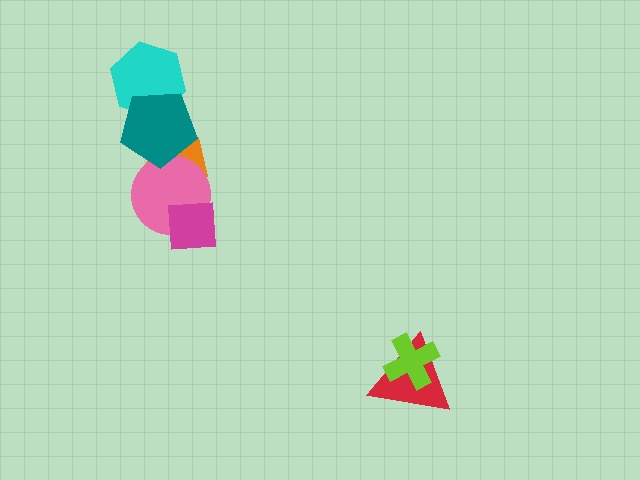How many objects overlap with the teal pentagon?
3 objects overlap with the teal pentagon.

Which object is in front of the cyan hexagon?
The teal pentagon is in front of the cyan hexagon.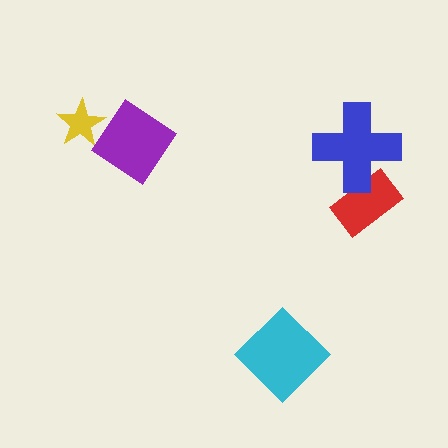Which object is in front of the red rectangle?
The blue cross is in front of the red rectangle.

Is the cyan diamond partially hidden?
No, no other shape covers it.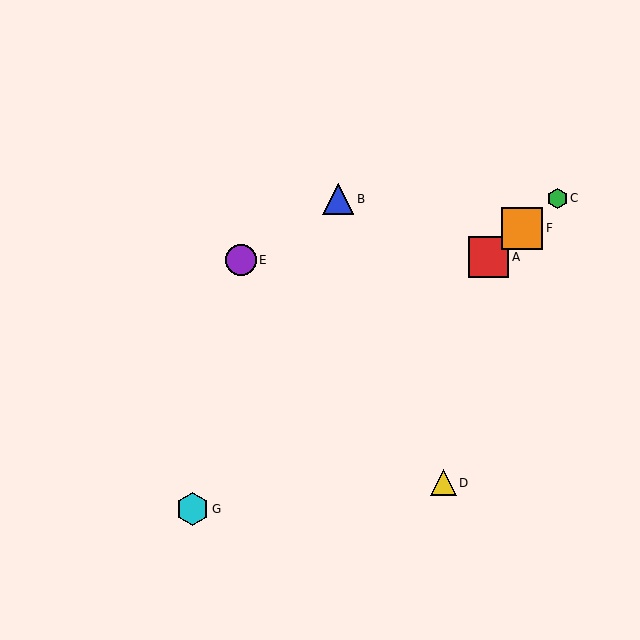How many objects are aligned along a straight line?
4 objects (A, C, F, G) are aligned along a straight line.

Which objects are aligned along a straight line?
Objects A, C, F, G are aligned along a straight line.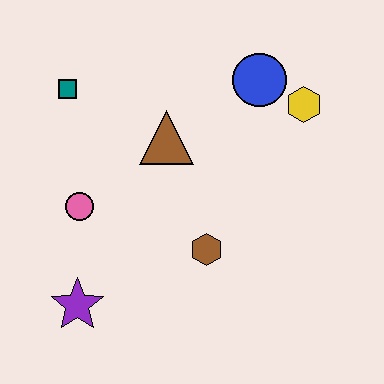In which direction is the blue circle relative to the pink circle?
The blue circle is to the right of the pink circle.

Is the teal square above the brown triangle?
Yes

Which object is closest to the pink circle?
The purple star is closest to the pink circle.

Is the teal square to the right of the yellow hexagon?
No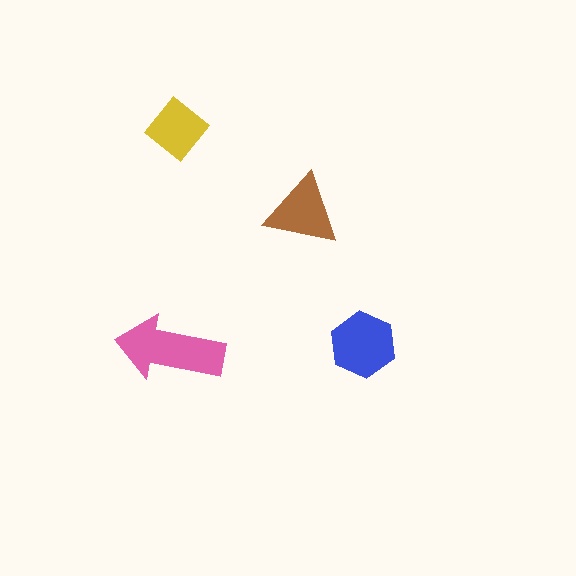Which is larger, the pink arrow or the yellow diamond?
The pink arrow.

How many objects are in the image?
There are 4 objects in the image.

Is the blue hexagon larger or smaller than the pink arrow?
Smaller.